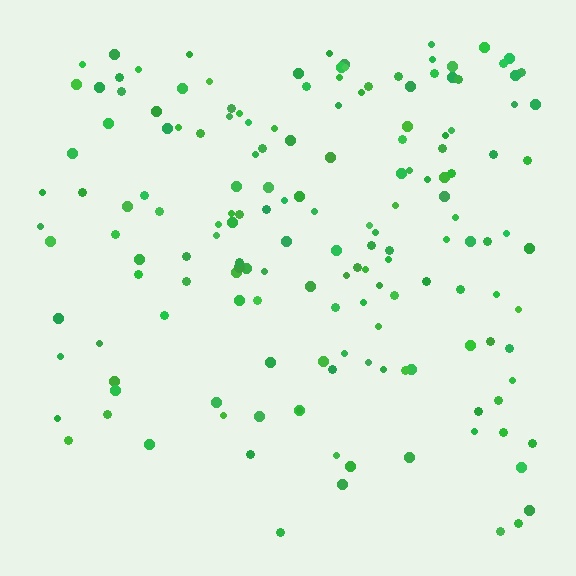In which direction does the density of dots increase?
From bottom to top, with the top side densest.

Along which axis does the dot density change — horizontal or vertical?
Vertical.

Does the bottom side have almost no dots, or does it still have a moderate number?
Still a moderate number, just noticeably fewer than the top.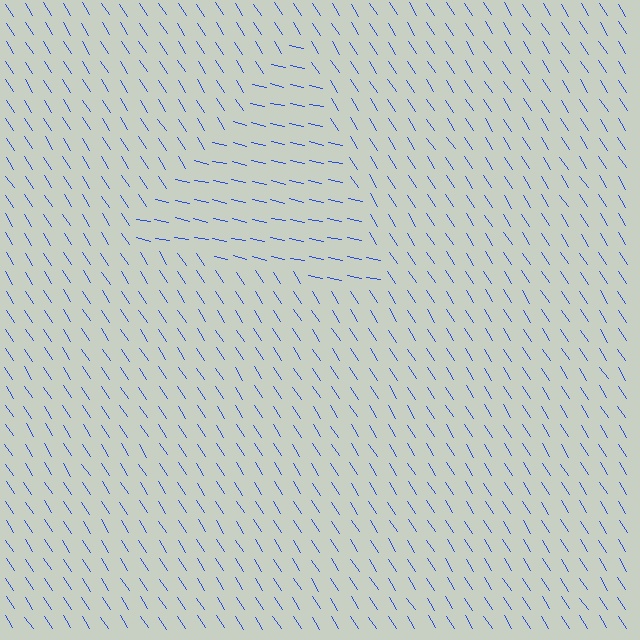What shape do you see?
I see a triangle.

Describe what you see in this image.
The image is filled with small blue line segments. A triangle region in the image has lines oriented differently from the surrounding lines, creating a visible texture boundary.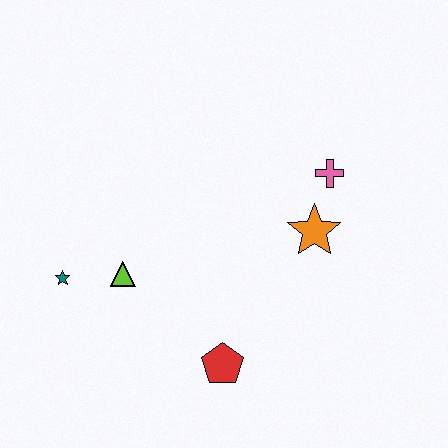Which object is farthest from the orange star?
The teal star is farthest from the orange star.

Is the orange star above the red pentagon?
Yes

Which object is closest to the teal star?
The lime triangle is closest to the teal star.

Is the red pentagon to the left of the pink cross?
Yes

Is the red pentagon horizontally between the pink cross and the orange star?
No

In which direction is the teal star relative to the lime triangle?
The teal star is to the left of the lime triangle.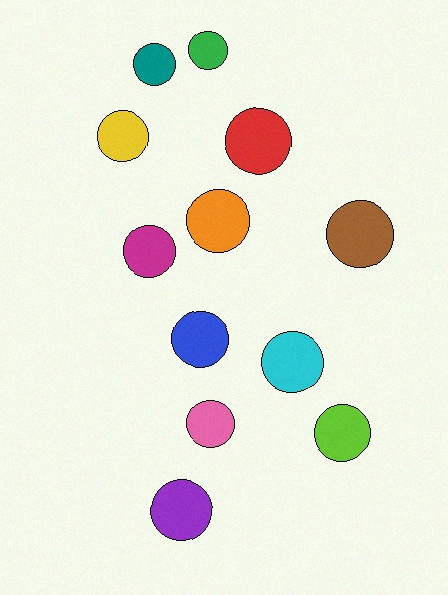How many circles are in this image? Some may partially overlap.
There are 12 circles.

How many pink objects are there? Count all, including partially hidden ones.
There is 1 pink object.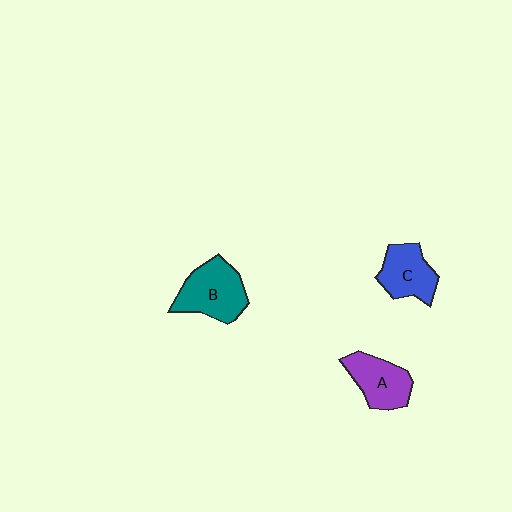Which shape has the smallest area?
Shape C (blue).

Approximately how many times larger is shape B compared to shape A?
Approximately 1.2 times.